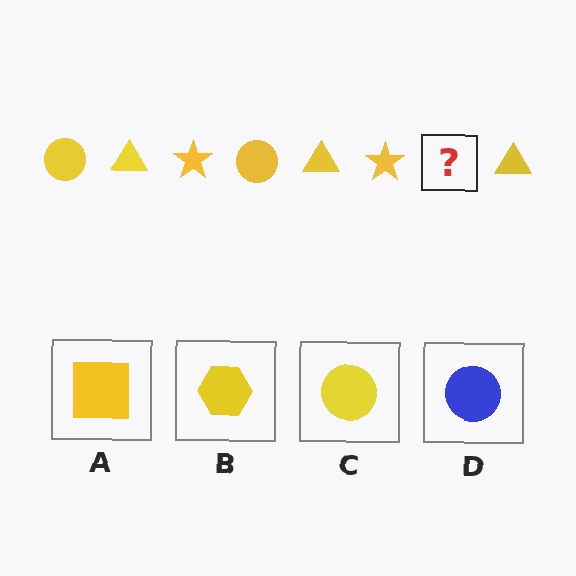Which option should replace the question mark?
Option C.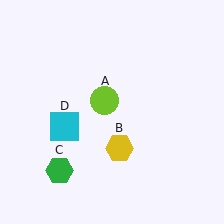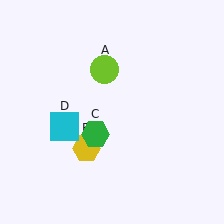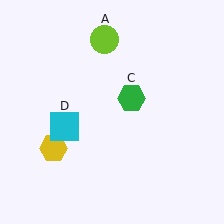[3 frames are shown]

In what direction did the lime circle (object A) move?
The lime circle (object A) moved up.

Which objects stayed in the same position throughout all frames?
Cyan square (object D) remained stationary.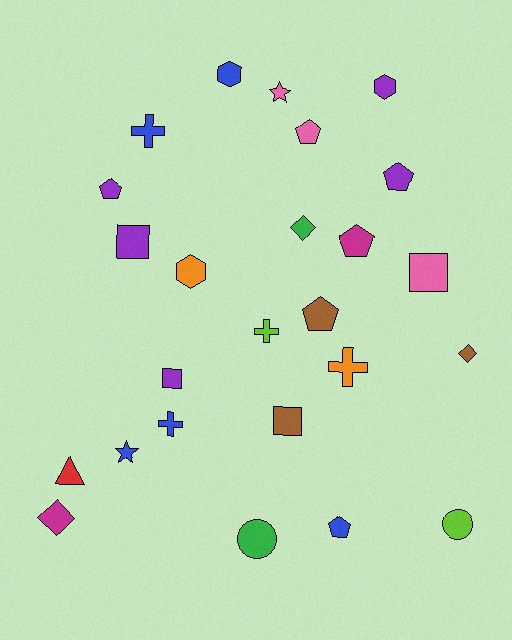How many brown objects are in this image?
There are 3 brown objects.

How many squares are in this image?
There are 4 squares.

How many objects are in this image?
There are 25 objects.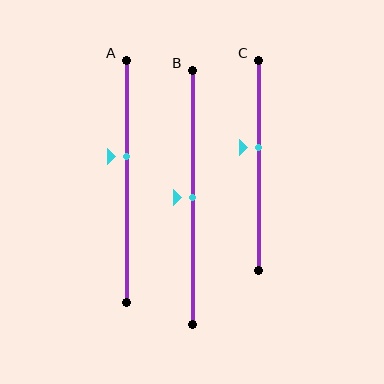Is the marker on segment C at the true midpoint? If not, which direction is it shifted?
No, the marker on segment C is shifted upward by about 8% of the segment length.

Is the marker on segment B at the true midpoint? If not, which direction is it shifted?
Yes, the marker on segment B is at the true midpoint.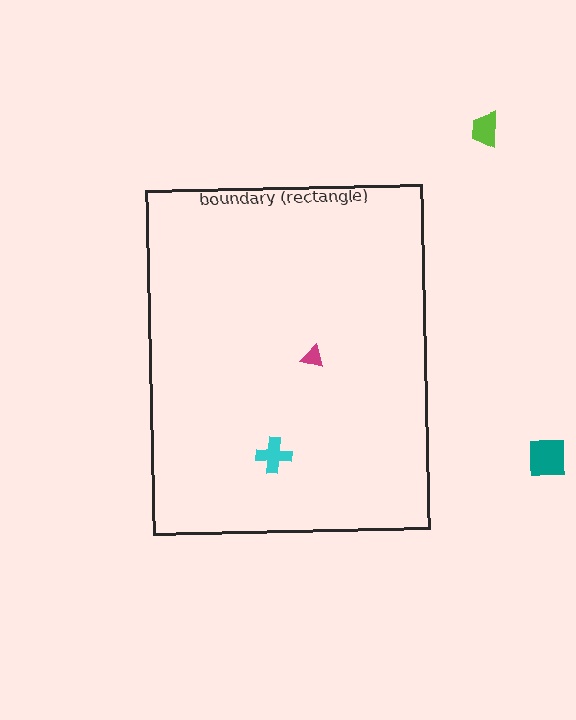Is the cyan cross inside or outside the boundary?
Inside.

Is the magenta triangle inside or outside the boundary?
Inside.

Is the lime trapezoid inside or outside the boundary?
Outside.